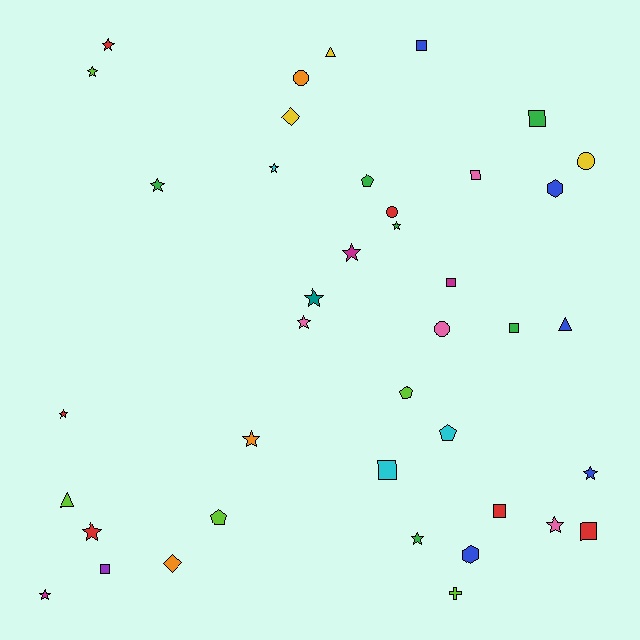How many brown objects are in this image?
There are no brown objects.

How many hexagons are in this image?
There are 2 hexagons.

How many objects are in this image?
There are 40 objects.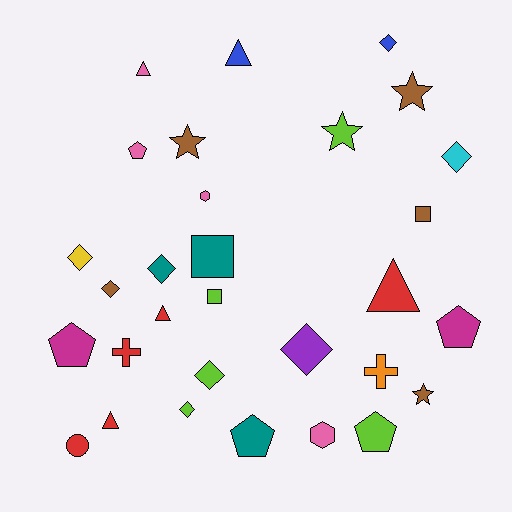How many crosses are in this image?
There are 2 crosses.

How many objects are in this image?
There are 30 objects.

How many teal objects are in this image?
There are 3 teal objects.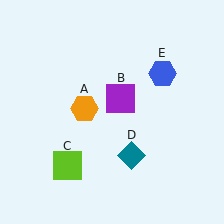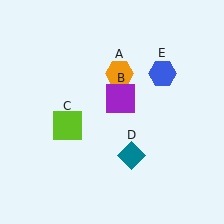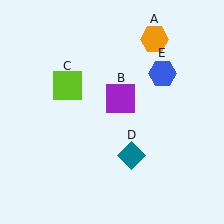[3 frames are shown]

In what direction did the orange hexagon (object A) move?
The orange hexagon (object A) moved up and to the right.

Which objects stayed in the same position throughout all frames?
Purple square (object B) and teal diamond (object D) and blue hexagon (object E) remained stationary.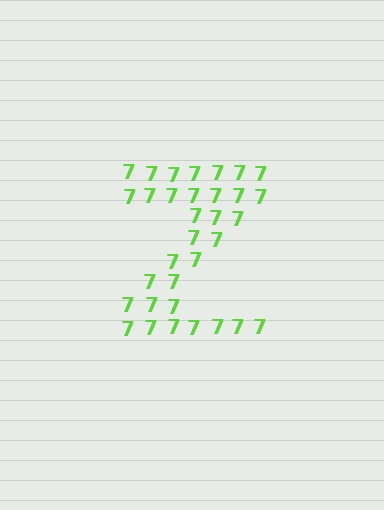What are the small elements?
The small elements are digit 7's.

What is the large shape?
The large shape is the letter Z.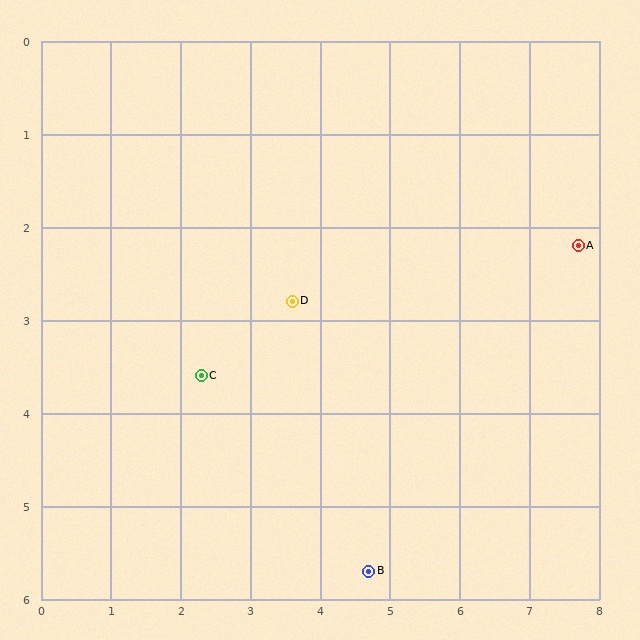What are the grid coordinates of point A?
Point A is at approximately (7.7, 2.2).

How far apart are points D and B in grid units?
Points D and B are about 3.1 grid units apart.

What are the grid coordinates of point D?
Point D is at approximately (3.6, 2.8).